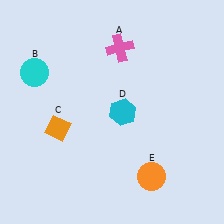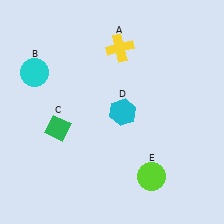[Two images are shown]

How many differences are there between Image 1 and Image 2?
There are 3 differences between the two images.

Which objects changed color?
A changed from pink to yellow. C changed from orange to green. E changed from orange to lime.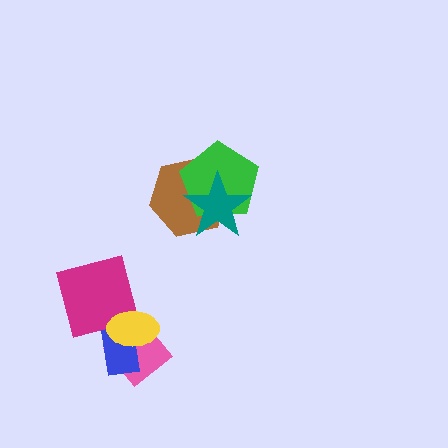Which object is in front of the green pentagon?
The teal star is in front of the green pentagon.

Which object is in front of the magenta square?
The yellow ellipse is in front of the magenta square.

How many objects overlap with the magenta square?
3 objects overlap with the magenta square.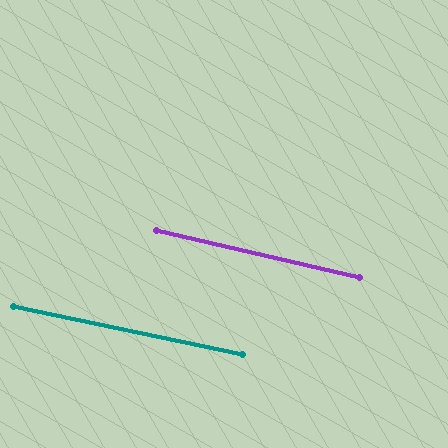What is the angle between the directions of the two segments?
Approximately 1 degree.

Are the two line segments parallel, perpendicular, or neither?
Parallel — their directions differ by only 1.2°.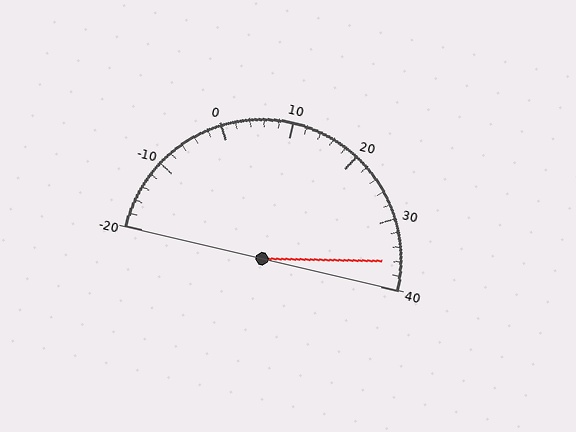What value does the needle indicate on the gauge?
The needle indicates approximately 36.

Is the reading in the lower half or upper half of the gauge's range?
The reading is in the upper half of the range (-20 to 40).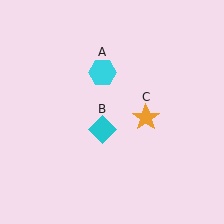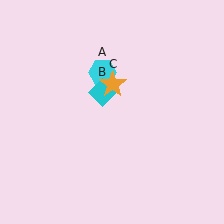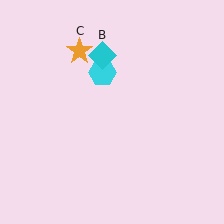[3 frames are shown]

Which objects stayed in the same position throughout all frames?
Cyan hexagon (object A) remained stationary.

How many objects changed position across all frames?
2 objects changed position: cyan diamond (object B), orange star (object C).